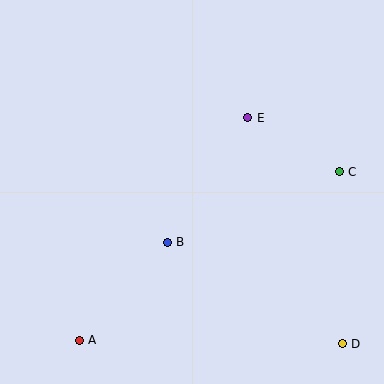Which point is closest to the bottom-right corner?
Point D is closest to the bottom-right corner.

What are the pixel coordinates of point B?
Point B is at (167, 242).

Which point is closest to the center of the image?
Point B at (167, 242) is closest to the center.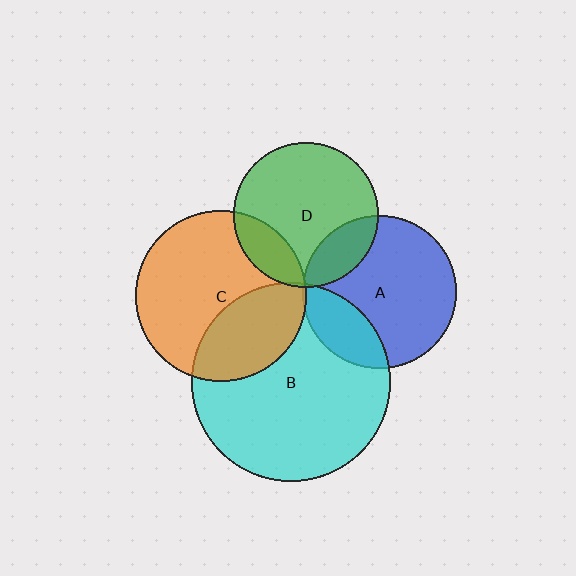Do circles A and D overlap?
Yes.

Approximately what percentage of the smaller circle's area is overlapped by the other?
Approximately 20%.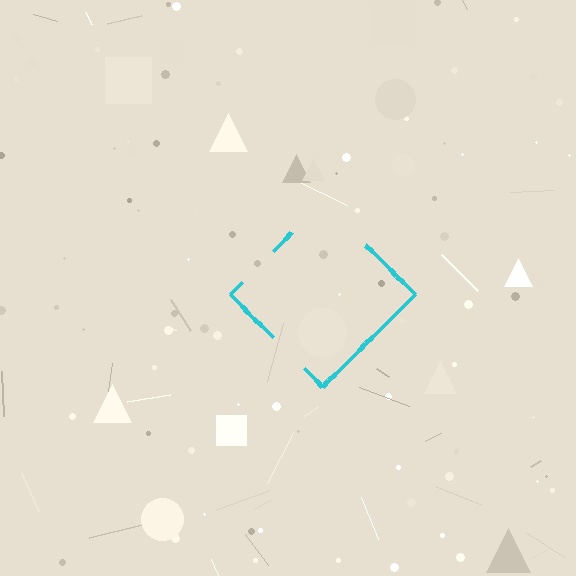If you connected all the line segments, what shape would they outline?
They would outline a diamond.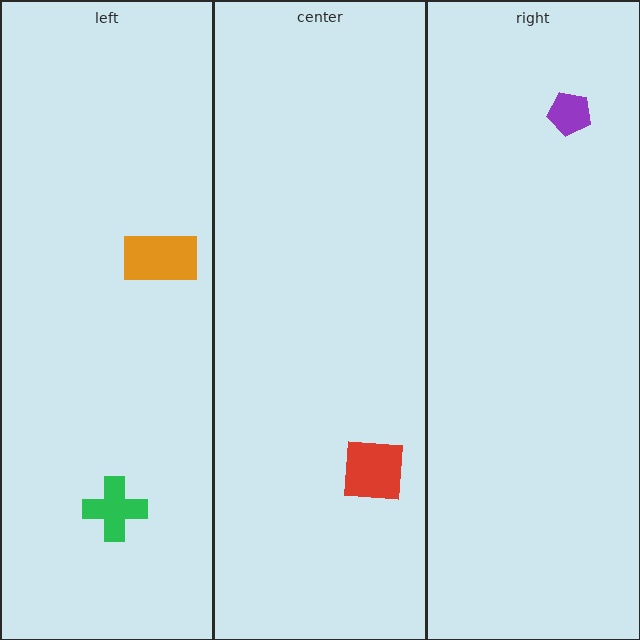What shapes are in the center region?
The red square.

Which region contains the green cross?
The left region.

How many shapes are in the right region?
1.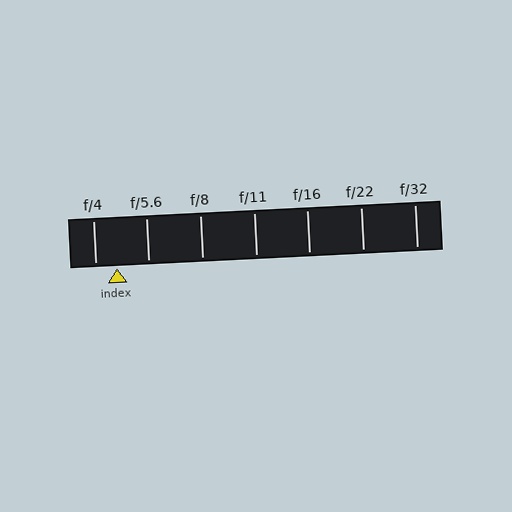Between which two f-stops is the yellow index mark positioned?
The index mark is between f/4 and f/5.6.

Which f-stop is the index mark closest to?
The index mark is closest to f/4.